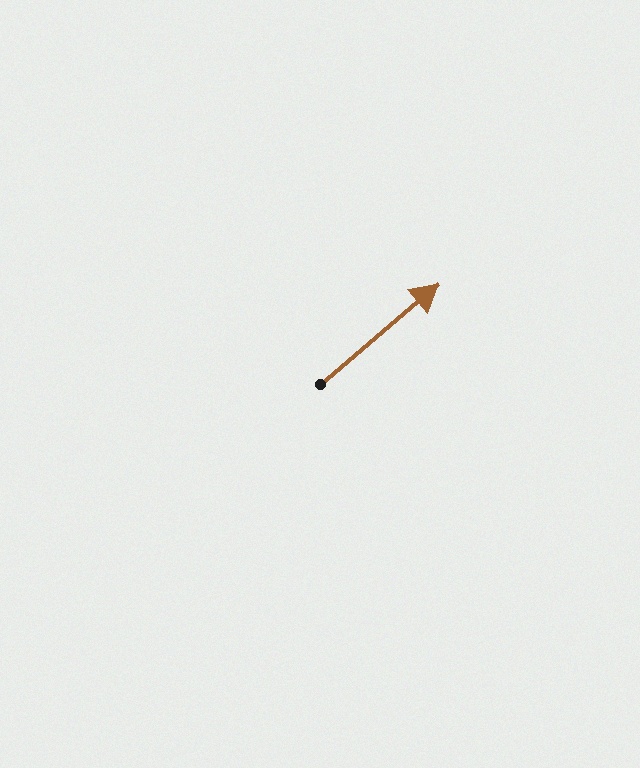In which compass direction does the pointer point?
Northeast.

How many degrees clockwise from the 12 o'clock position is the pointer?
Approximately 50 degrees.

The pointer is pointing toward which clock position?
Roughly 2 o'clock.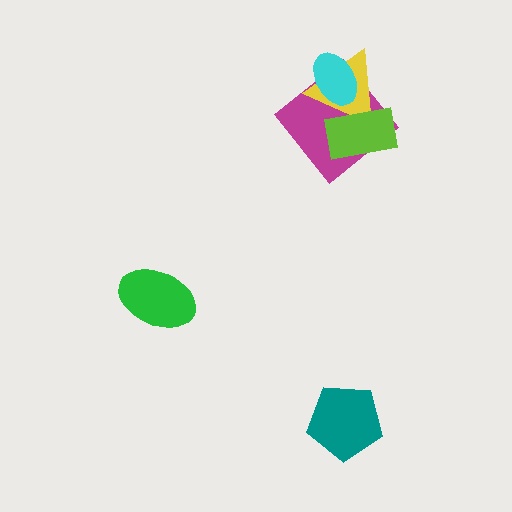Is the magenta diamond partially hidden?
Yes, it is partially covered by another shape.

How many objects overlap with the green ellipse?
0 objects overlap with the green ellipse.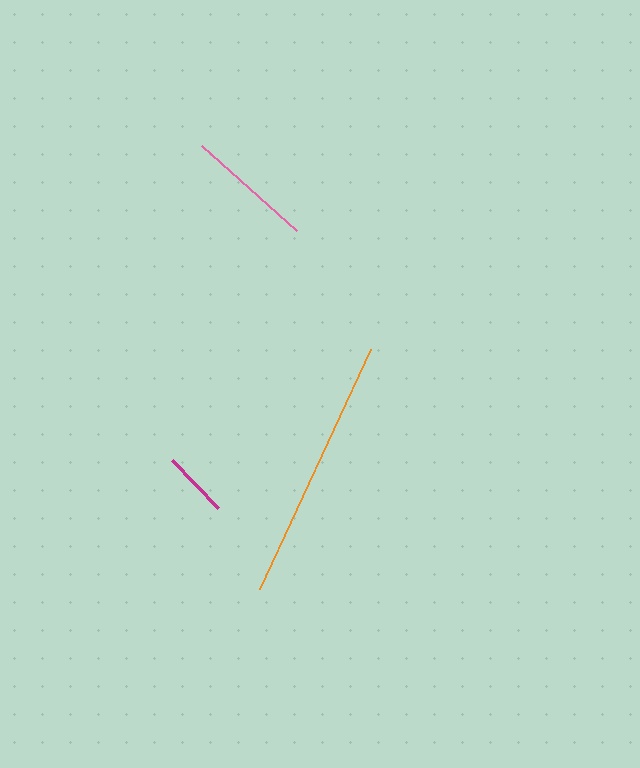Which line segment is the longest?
The orange line is the longest at approximately 265 pixels.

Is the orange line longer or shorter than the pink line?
The orange line is longer than the pink line.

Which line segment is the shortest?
The magenta line is the shortest at approximately 66 pixels.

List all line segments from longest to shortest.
From longest to shortest: orange, pink, magenta.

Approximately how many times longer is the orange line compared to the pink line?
The orange line is approximately 2.1 times the length of the pink line.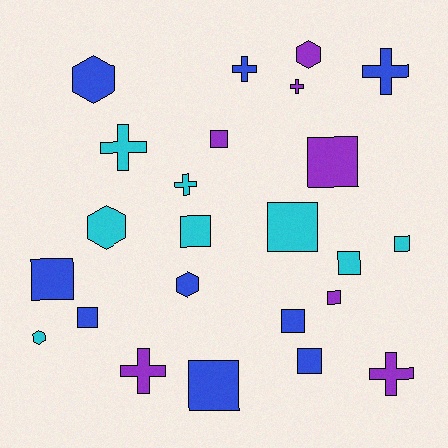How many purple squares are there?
There are 3 purple squares.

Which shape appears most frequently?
Square, with 12 objects.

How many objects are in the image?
There are 24 objects.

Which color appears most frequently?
Blue, with 9 objects.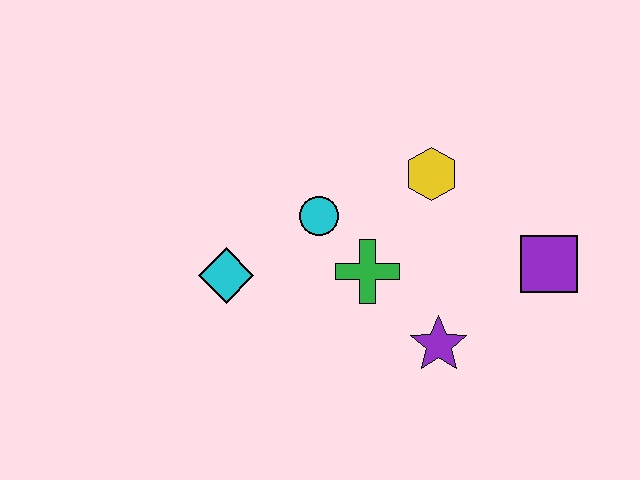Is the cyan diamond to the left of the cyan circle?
Yes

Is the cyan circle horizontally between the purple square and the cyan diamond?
Yes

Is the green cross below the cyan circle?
Yes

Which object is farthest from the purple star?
The cyan diamond is farthest from the purple star.